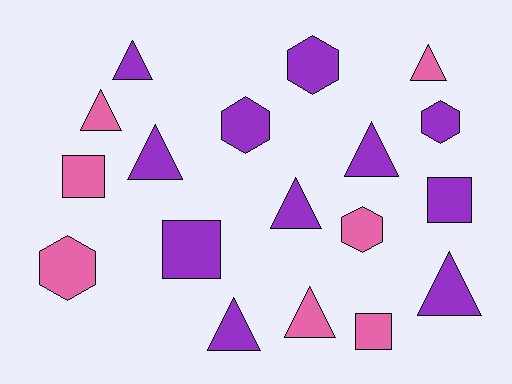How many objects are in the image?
There are 18 objects.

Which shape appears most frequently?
Triangle, with 9 objects.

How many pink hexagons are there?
There are 2 pink hexagons.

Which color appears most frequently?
Purple, with 11 objects.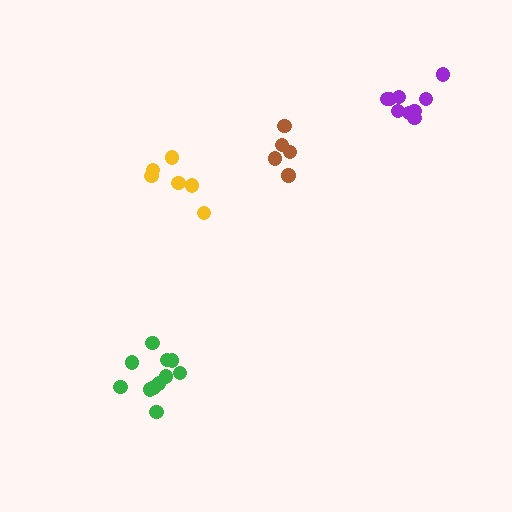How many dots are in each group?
Group 1: 11 dots, Group 2: 5 dots, Group 3: 9 dots, Group 4: 6 dots (31 total).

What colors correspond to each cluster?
The clusters are colored: green, brown, purple, yellow.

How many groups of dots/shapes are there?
There are 4 groups.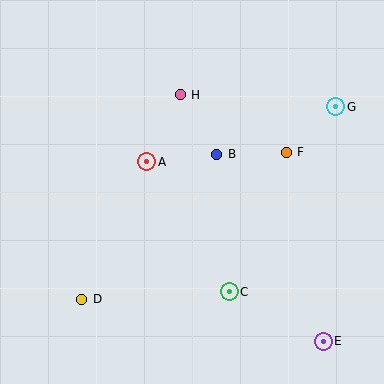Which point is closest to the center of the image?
Point B at (217, 154) is closest to the center.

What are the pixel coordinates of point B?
Point B is at (217, 154).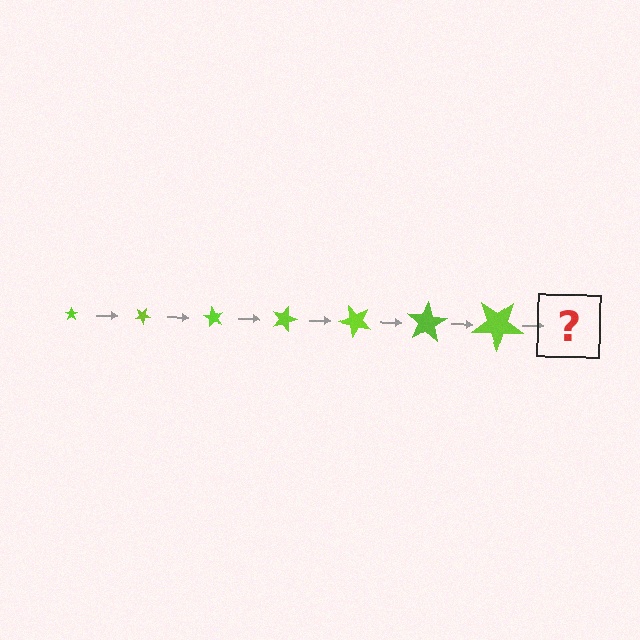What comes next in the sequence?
The next element should be a star, larger than the previous one and rotated 210 degrees from the start.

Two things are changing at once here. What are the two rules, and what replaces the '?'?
The two rules are that the star grows larger each step and it rotates 30 degrees each step. The '?' should be a star, larger than the previous one and rotated 210 degrees from the start.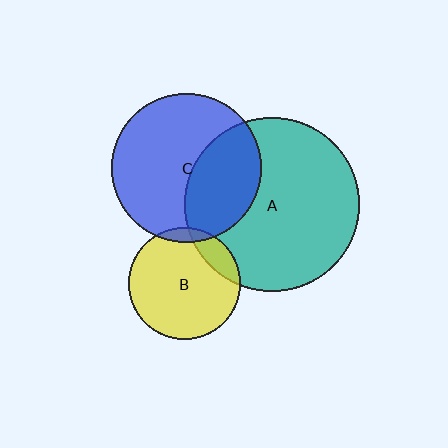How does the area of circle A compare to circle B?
Approximately 2.4 times.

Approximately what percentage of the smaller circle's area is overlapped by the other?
Approximately 15%.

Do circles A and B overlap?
Yes.